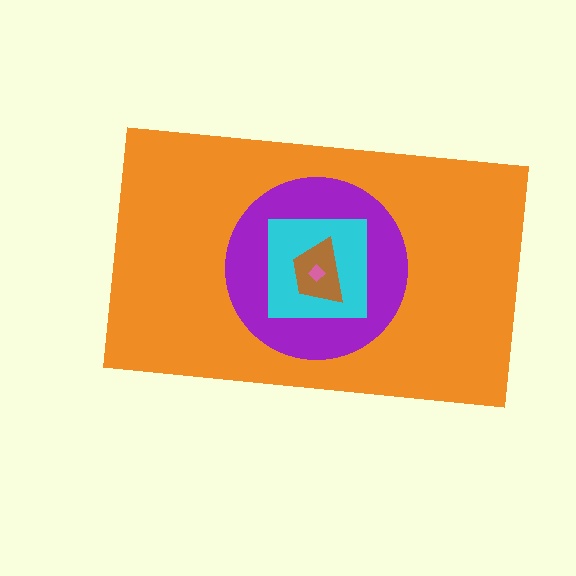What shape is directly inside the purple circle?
The cyan square.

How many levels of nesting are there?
5.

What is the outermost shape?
The orange rectangle.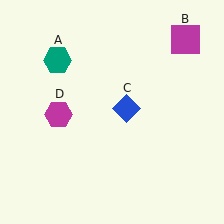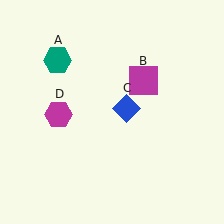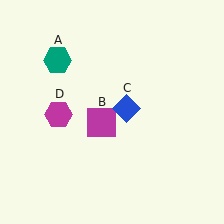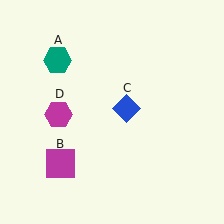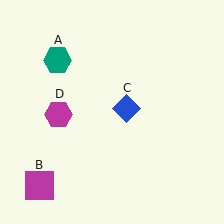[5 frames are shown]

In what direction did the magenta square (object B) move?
The magenta square (object B) moved down and to the left.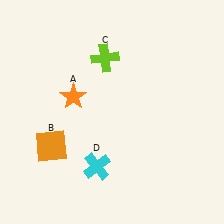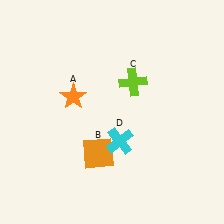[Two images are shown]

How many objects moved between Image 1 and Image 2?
3 objects moved between the two images.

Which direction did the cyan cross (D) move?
The cyan cross (D) moved up.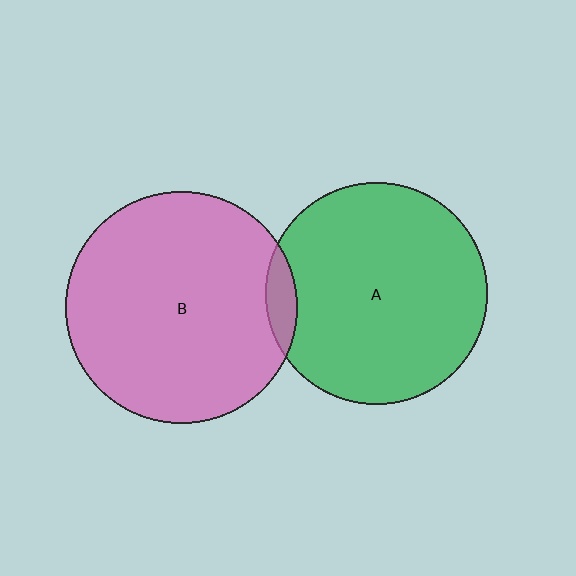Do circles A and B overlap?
Yes.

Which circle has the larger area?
Circle B (pink).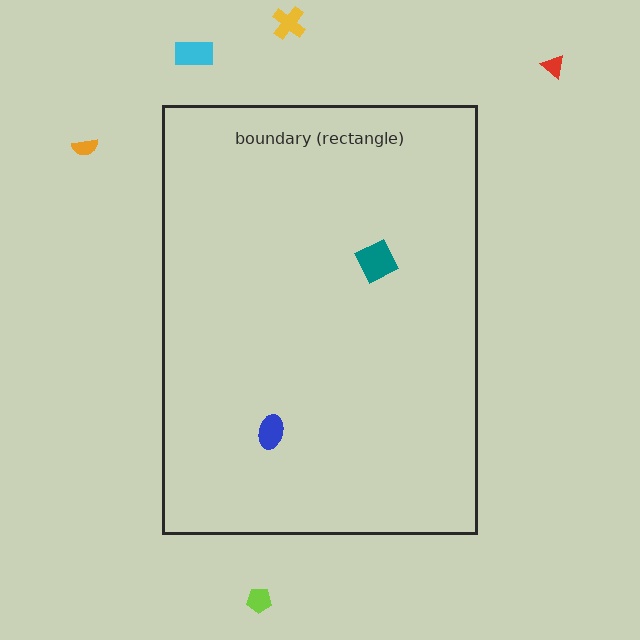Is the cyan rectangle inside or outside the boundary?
Outside.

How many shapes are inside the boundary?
2 inside, 5 outside.